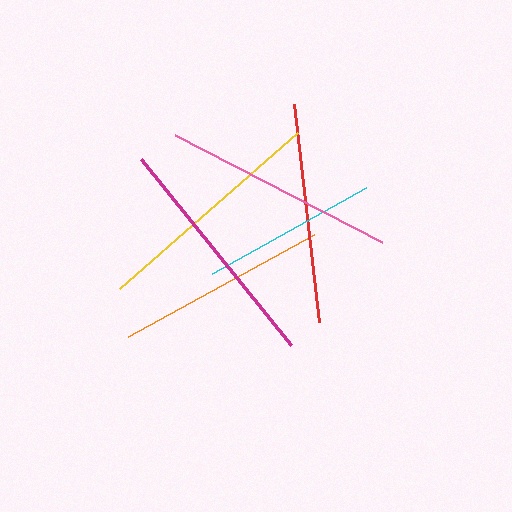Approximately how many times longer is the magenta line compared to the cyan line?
The magenta line is approximately 1.3 times the length of the cyan line.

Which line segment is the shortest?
The cyan line is the shortest at approximately 177 pixels.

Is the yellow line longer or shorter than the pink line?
The yellow line is longer than the pink line.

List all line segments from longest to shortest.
From longest to shortest: magenta, yellow, pink, red, orange, cyan.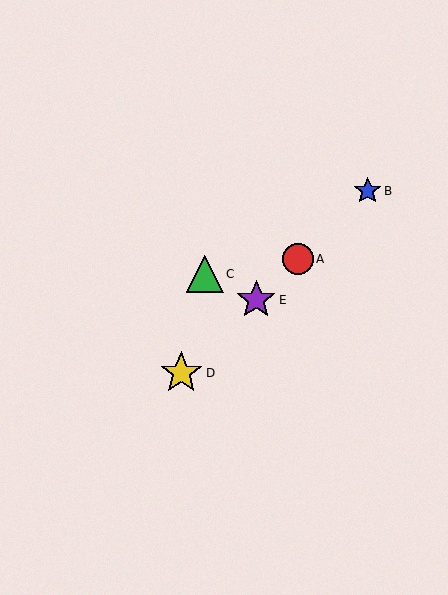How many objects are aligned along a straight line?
4 objects (A, B, D, E) are aligned along a straight line.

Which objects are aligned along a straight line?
Objects A, B, D, E are aligned along a straight line.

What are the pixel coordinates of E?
Object E is at (256, 300).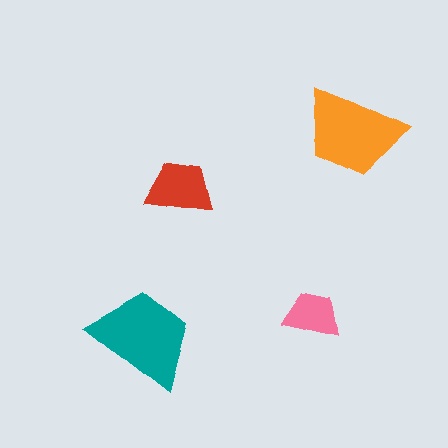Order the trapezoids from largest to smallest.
the teal one, the orange one, the red one, the pink one.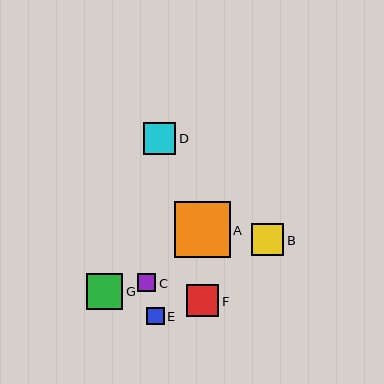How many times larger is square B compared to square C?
Square B is approximately 1.8 times the size of square C.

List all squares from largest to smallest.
From largest to smallest: A, G, B, F, D, C, E.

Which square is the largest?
Square A is the largest with a size of approximately 56 pixels.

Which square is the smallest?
Square E is the smallest with a size of approximately 17 pixels.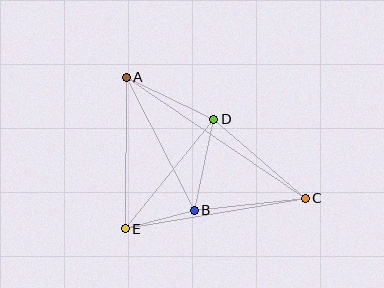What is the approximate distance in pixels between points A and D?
The distance between A and D is approximately 97 pixels.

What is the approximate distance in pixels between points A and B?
The distance between A and B is approximately 150 pixels.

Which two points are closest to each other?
Points B and E are closest to each other.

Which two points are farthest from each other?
Points A and C are farthest from each other.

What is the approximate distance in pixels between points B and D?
The distance between B and D is approximately 93 pixels.